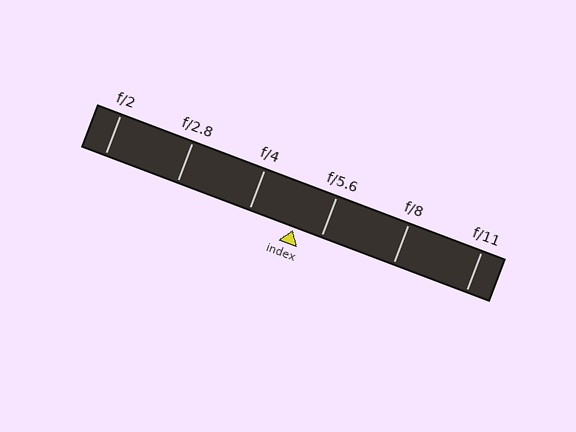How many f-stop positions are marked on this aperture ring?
There are 6 f-stop positions marked.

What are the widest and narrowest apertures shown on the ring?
The widest aperture shown is f/2 and the narrowest is f/11.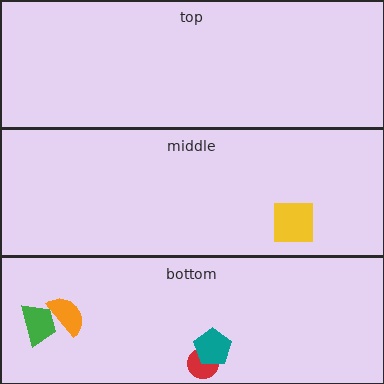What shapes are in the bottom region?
The red circle, the green trapezoid, the teal pentagon, the orange semicircle.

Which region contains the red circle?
The bottom region.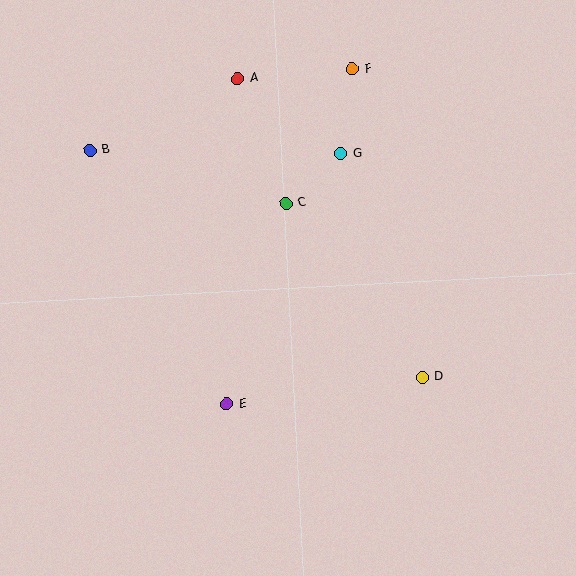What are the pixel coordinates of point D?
Point D is at (422, 377).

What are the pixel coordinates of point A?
Point A is at (238, 78).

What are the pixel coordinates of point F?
Point F is at (353, 69).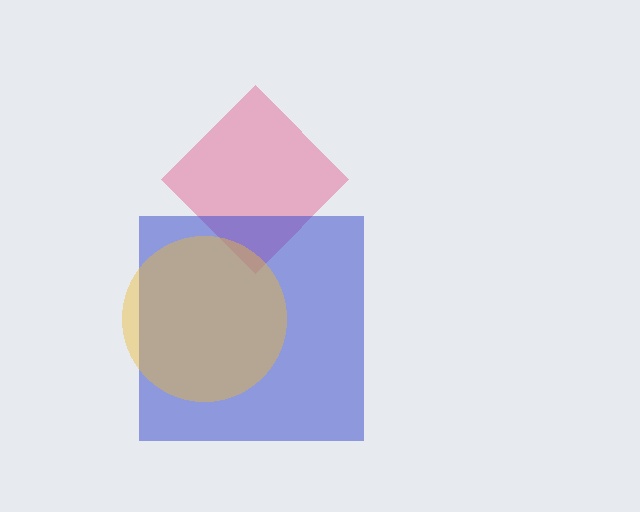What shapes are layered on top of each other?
The layered shapes are: a pink diamond, a blue square, a yellow circle.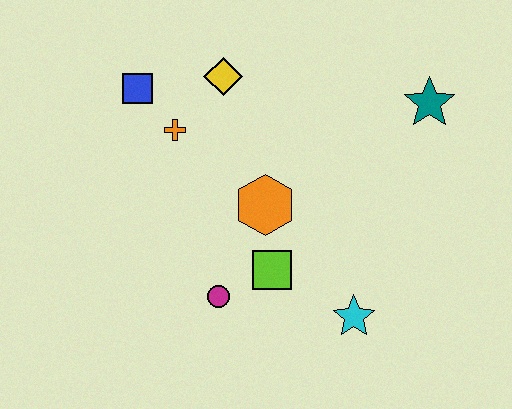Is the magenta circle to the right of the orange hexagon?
No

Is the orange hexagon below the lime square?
No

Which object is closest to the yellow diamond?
The orange cross is closest to the yellow diamond.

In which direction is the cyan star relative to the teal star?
The cyan star is below the teal star.